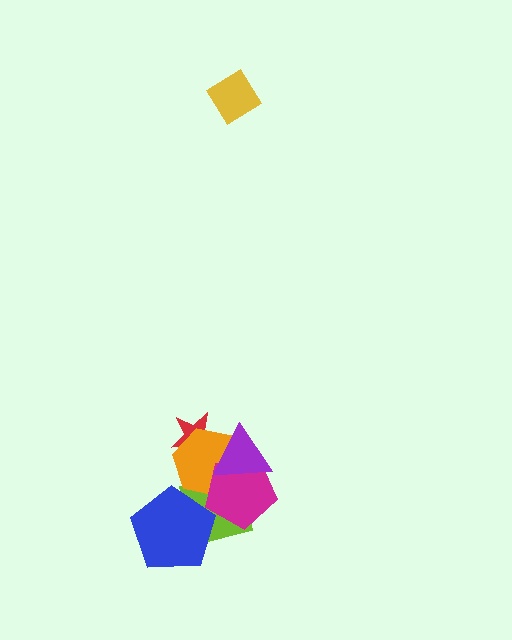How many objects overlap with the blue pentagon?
1 object overlaps with the blue pentagon.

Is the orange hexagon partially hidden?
Yes, it is partially covered by another shape.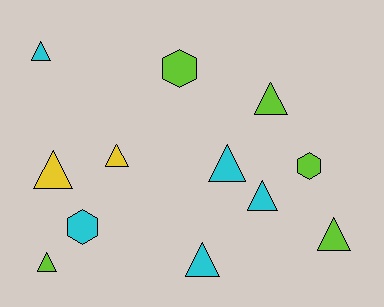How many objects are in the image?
There are 12 objects.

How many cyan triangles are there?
There are 4 cyan triangles.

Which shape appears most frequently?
Triangle, with 9 objects.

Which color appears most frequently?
Cyan, with 5 objects.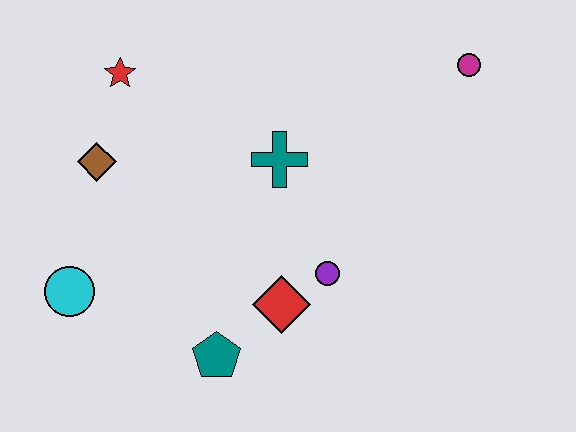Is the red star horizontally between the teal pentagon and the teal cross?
No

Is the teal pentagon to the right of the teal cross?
No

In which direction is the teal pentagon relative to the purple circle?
The teal pentagon is to the left of the purple circle.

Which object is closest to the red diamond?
The purple circle is closest to the red diamond.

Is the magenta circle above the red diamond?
Yes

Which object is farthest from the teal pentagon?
The magenta circle is farthest from the teal pentagon.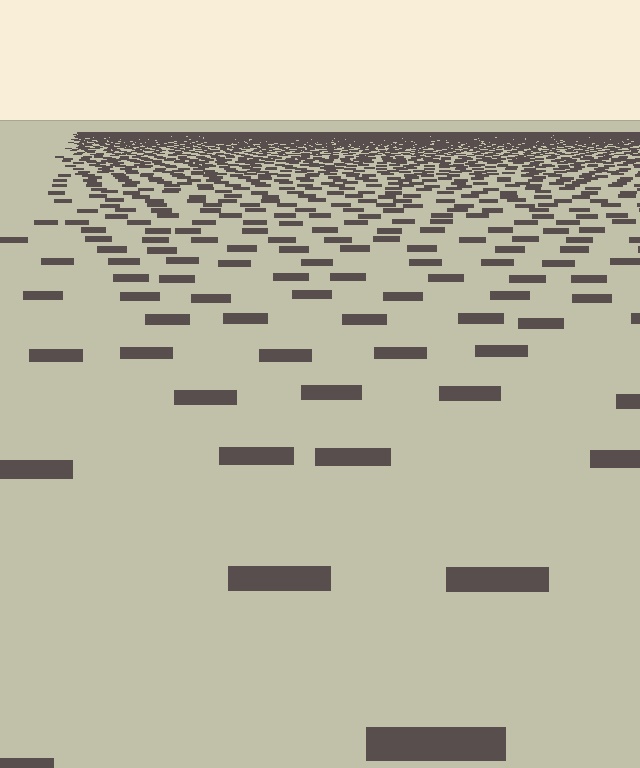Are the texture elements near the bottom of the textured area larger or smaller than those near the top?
Larger. Near the bottom, elements are closer to the viewer and appear at a bigger on-screen size.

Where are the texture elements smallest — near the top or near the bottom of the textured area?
Near the top.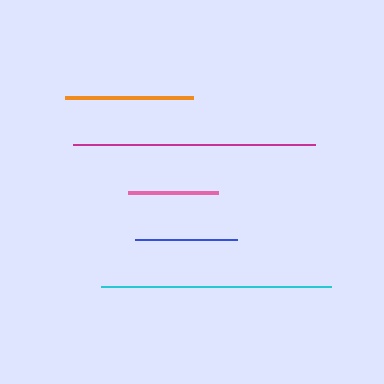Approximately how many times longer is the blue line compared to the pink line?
The blue line is approximately 1.1 times the length of the pink line.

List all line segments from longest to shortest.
From longest to shortest: magenta, cyan, orange, blue, pink.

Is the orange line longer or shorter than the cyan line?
The cyan line is longer than the orange line.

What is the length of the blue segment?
The blue segment is approximately 102 pixels long.